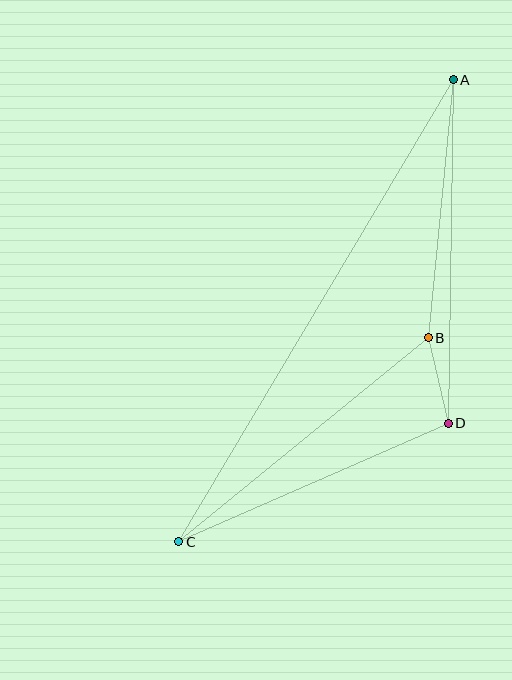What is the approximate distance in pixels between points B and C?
The distance between B and C is approximately 322 pixels.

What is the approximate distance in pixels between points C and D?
The distance between C and D is approximately 294 pixels.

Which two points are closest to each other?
Points B and D are closest to each other.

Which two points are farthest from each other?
Points A and C are farthest from each other.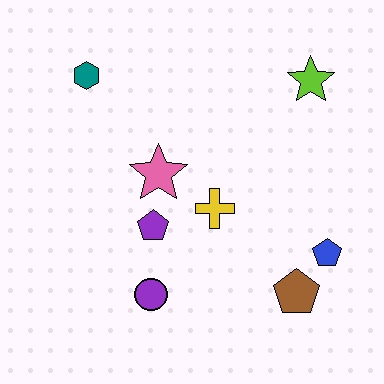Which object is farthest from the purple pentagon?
The lime star is farthest from the purple pentagon.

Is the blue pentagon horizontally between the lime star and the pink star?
No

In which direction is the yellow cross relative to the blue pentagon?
The yellow cross is to the left of the blue pentagon.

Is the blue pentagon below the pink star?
Yes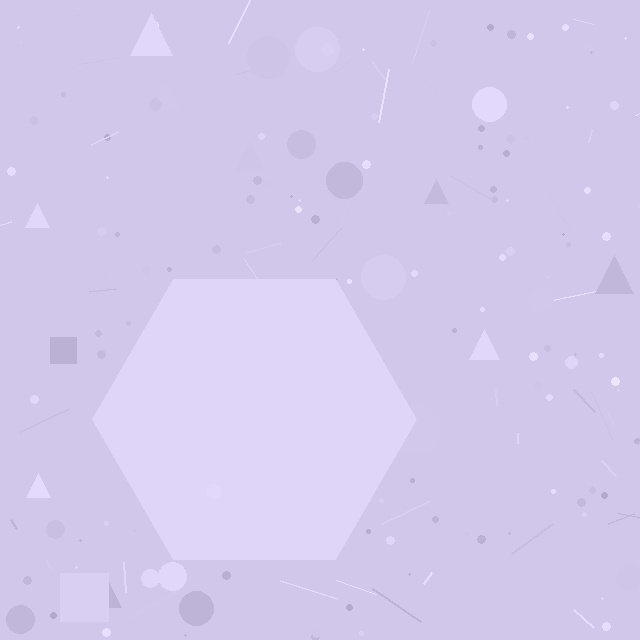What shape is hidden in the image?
A hexagon is hidden in the image.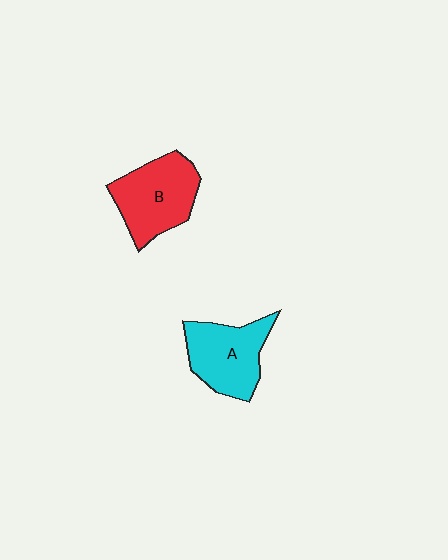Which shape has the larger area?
Shape B (red).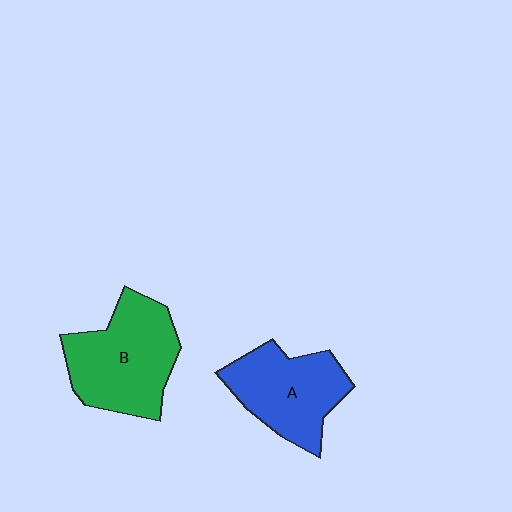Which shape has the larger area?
Shape B (green).